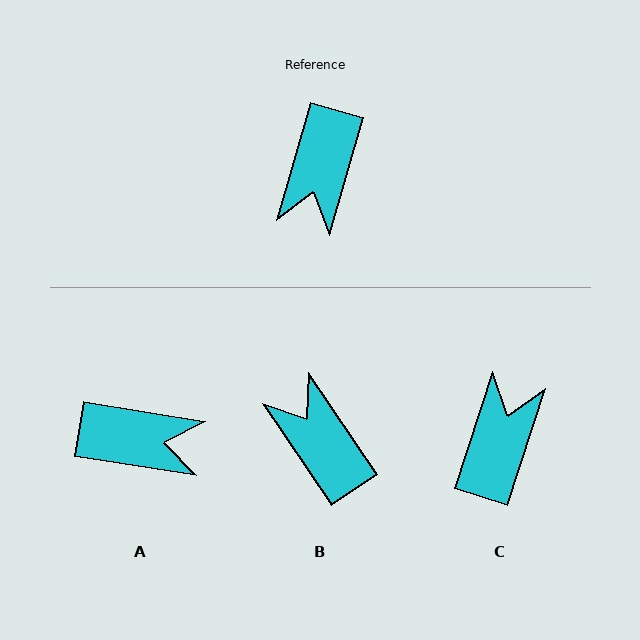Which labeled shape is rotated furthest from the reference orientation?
C, about 178 degrees away.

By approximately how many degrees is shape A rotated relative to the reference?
Approximately 97 degrees counter-clockwise.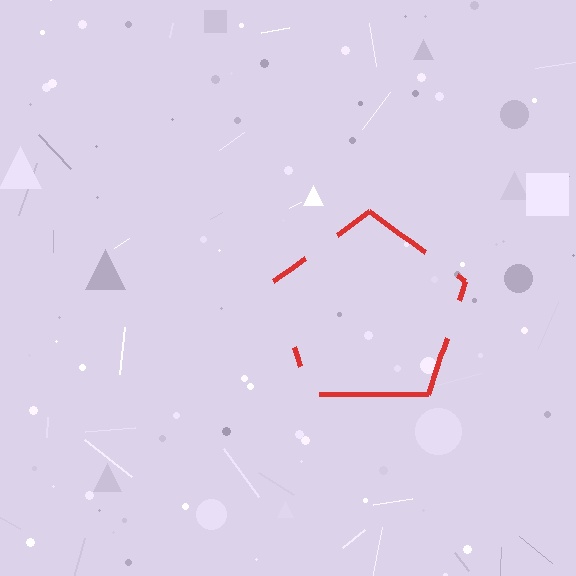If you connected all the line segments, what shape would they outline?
They would outline a pentagon.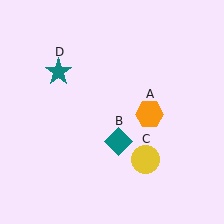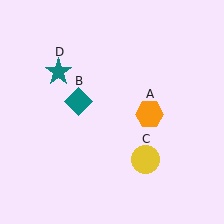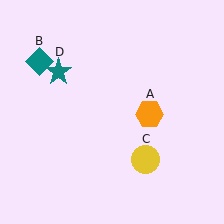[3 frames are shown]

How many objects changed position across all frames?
1 object changed position: teal diamond (object B).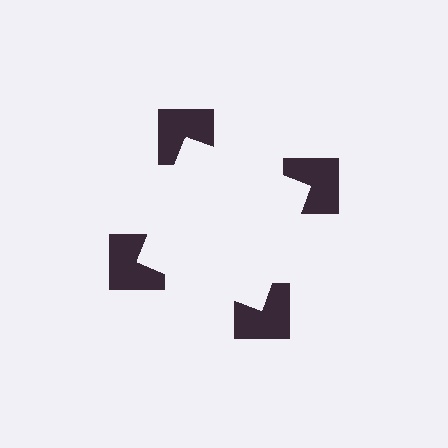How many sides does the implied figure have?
4 sides.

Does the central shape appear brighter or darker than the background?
It typically appears slightly brighter than the background, even though no actual brightness change is drawn.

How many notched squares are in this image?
There are 4 — one at each vertex of the illusory square.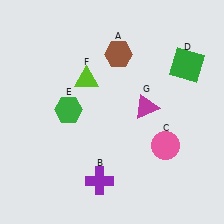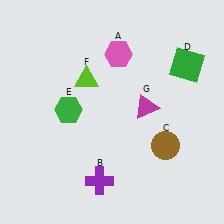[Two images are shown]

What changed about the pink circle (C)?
In Image 1, C is pink. In Image 2, it changed to brown.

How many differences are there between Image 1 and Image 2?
There are 2 differences between the two images.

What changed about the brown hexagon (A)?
In Image 1, A is brown. In Image 2, it changed to pink.